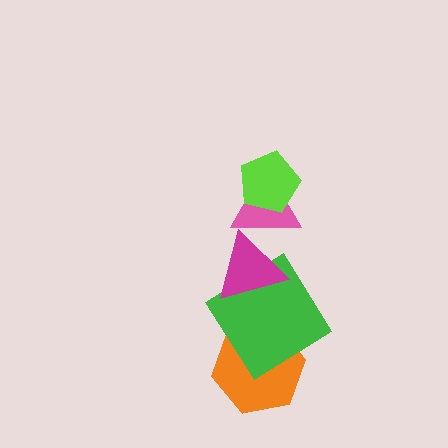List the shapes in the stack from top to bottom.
From top to bottom: the lime pentagon, the pink triangle, the magenta triangle, the green diamond, the orange hexagon.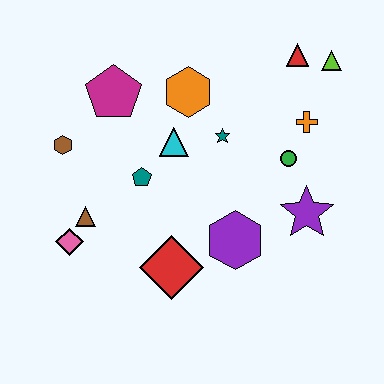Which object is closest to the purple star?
The green circle is closest to the purple star.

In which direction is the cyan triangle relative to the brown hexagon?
The cyan triangle is to the right of the brown hexagon.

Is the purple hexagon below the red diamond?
No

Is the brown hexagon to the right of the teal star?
No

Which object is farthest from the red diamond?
The lime triangle is farthest from the red diamond.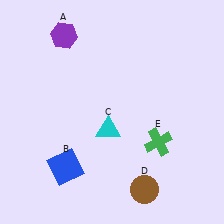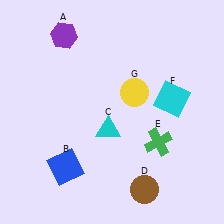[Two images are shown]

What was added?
A cyan square (F), a yellow circle (G) were added in Image 2.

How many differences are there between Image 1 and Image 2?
There are 2 differences between the two images.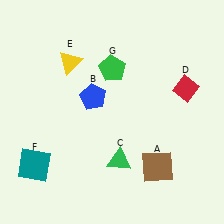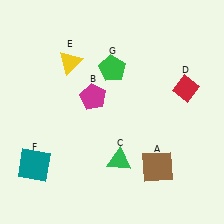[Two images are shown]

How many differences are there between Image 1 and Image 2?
There is 1 difference between the two images.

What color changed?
The pentagon (B) changed from blue in Image 1 to magenta in Image 2.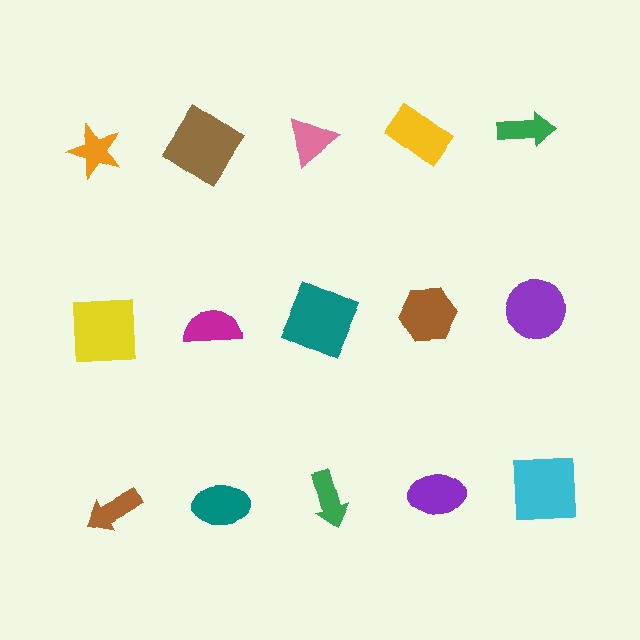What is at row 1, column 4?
A yellow rectangle.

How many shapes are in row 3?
5 shapes.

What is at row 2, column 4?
A brown hexagon.